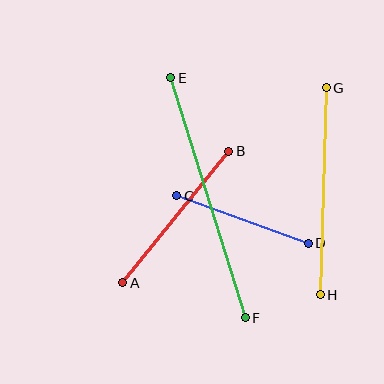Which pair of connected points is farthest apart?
Points E and F are farthest apart.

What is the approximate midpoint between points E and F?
The midpoint is at approximately (208, 198) pixels.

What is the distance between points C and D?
The distance is approximately 140 pixels.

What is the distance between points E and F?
The distance is approximately 251 pixels.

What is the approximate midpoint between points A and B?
The midpoint is at approximately (176, 217) pixels.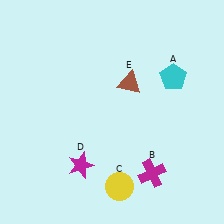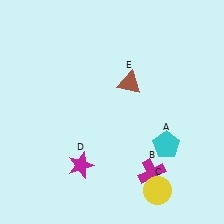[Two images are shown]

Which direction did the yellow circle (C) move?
The yellow circle (C) moved right.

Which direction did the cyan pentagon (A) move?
The cyan pentagon (A) moved down.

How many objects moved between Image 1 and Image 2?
2 objects moved between the two images.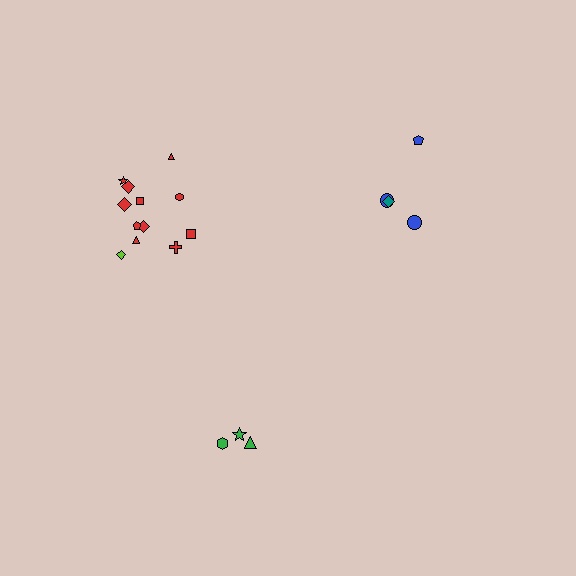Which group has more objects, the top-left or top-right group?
The top-left group.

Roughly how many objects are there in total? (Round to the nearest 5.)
Roughly 20 objects in total.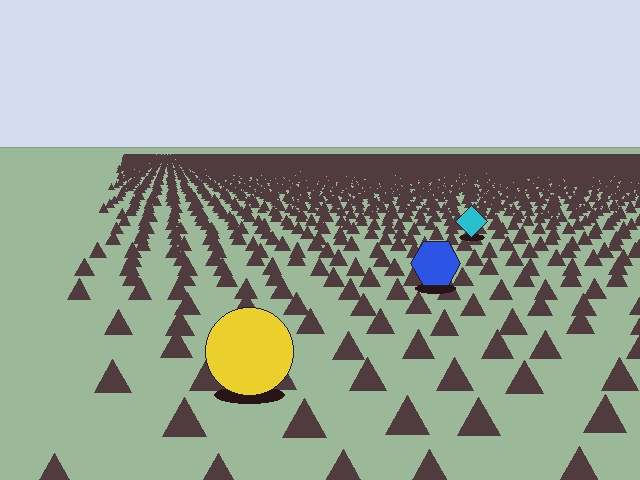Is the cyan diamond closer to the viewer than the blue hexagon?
No. The blue hexagon is closer — you can tell from the texture gradient: the ground texture is coarser near it.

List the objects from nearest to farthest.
From nearest to farthest: the yellow circle, the blue hexagon, the cyan diamond.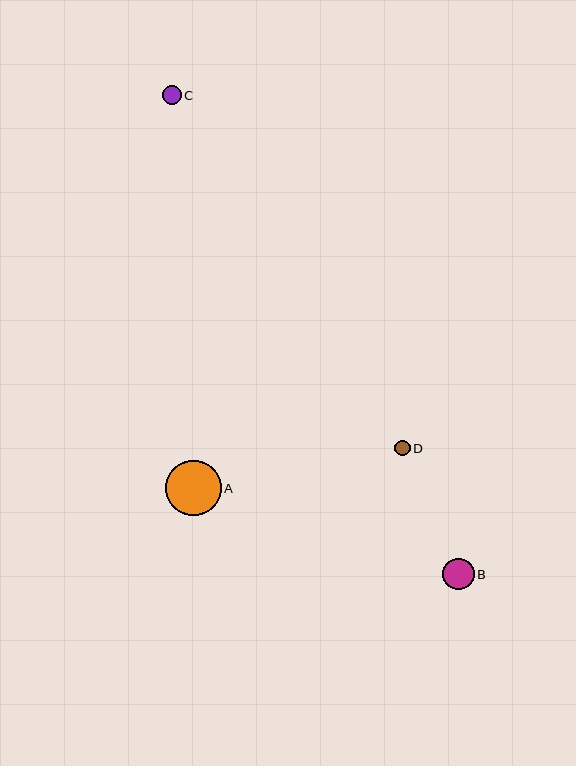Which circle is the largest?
Circle A is the largest with a size of approximately 56 pixels.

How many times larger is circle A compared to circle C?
Circle A is approximately 2.9 times the size of circle C.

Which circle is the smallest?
Circle D is the smallest with a size of approximately 16 pixels.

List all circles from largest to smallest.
From largest to smallest: A, B, C, D.